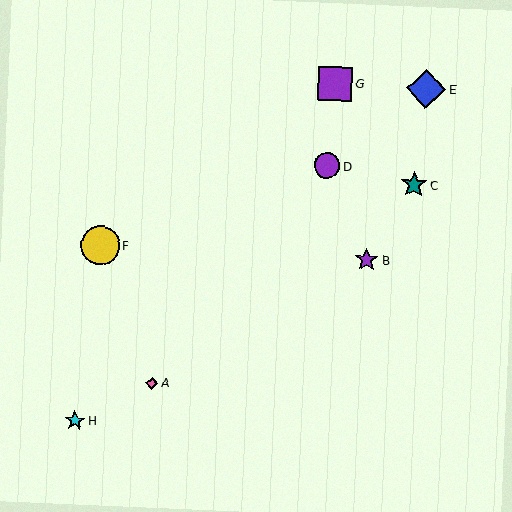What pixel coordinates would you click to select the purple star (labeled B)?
Click at (366, 260) to select the purple star B.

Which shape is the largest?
The blue diamond (labeled E) is the largest.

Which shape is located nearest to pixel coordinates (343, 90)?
The purple square (labeled G) at (335, 84) is nearest to that location.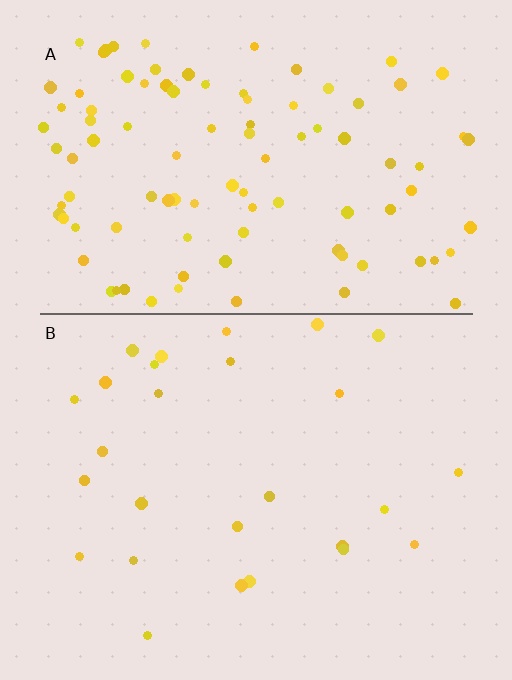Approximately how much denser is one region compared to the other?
Approximately 3.7× — region A over region B.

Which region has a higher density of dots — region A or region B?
A (the top).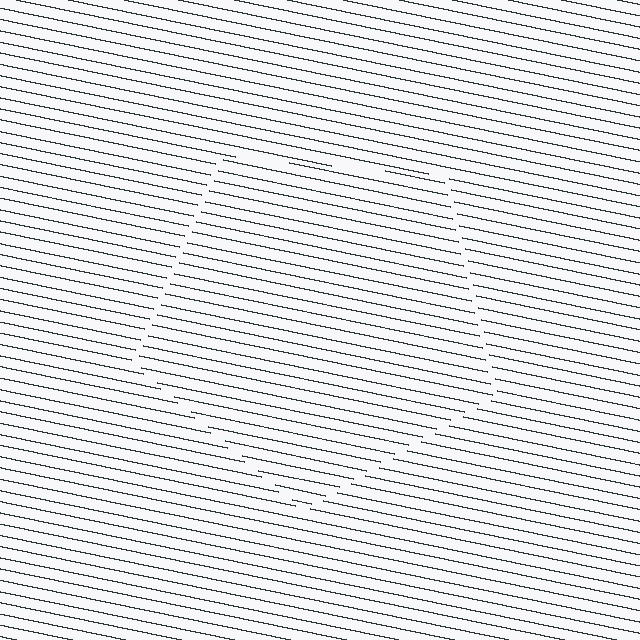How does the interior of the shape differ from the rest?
The interior of the shape contains the same grating, shifted by half a period — the contour is defined by the phase discontinuity where line-ends from the inner and outer gratings abut.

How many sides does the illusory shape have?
5 sides — the line-ends trace a pentagon.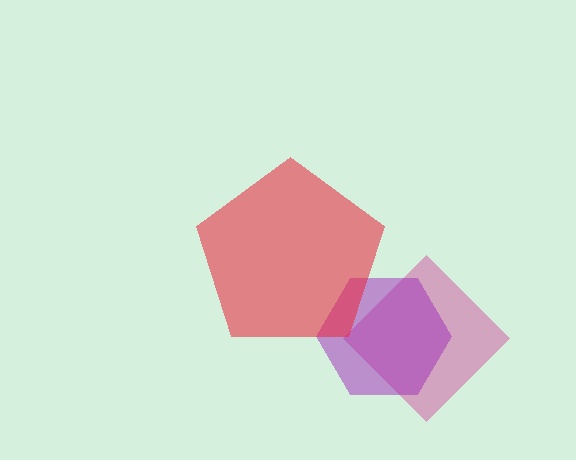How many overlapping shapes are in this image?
There are 3 overlapping shapes in the image.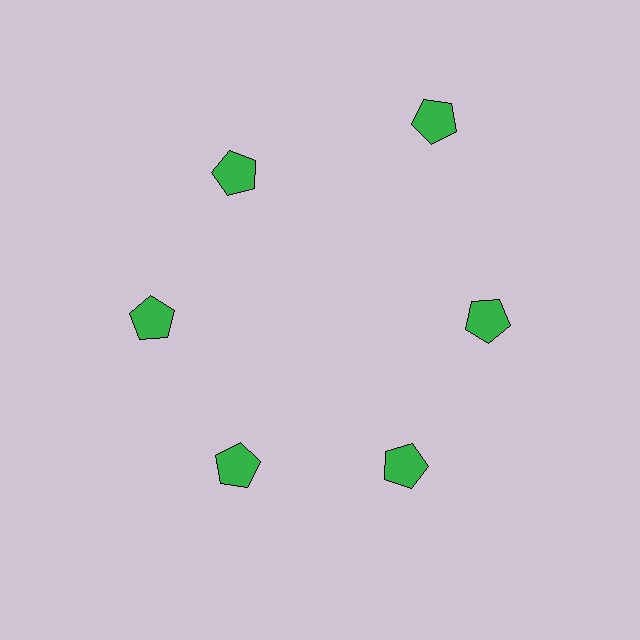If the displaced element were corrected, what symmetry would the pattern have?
It would have 6-fold rotational symmetry — the pattern would map onto itself every 60 degrees.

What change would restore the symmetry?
The symmetry would be restored by moving it inward, back onto the ring so that all 6 pentagons sit at equal angles and equal distance from the center.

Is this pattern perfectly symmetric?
No. The 6 green pentagons are arranged in a ring, but one element near the 1 o'clock position is pushed outward from the center, breaking the 6-fold rotational symmetry.